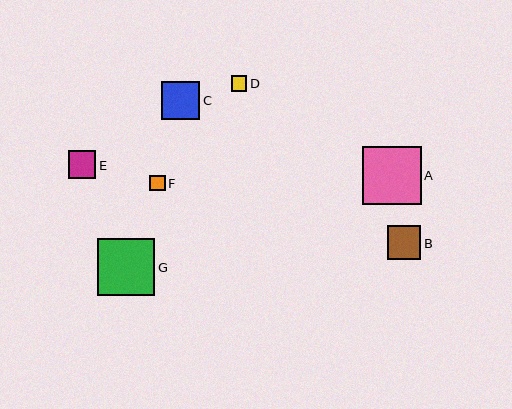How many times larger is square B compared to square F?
Square B is approximately 2.2 times the size of square F.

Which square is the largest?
Square A is the largest with a size of approximately 59 pixels.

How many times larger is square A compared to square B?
Square A is approximately 1.7 times the size of square B.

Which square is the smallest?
Square F is the smallest with a size of approximately 15 pixels.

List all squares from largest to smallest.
From largest to smallest: A, G, C, B, E, D, F.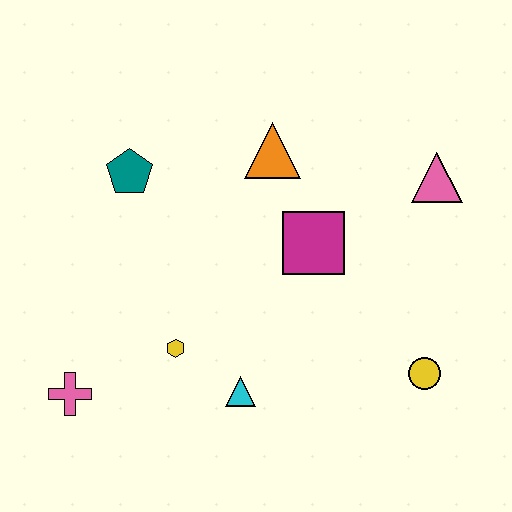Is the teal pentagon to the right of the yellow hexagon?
No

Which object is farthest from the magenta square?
The pink cross is farthest from the magenta square.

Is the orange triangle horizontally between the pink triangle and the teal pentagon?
Yes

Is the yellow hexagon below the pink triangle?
Yes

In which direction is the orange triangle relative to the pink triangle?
The orange triangle is to the left of the pink triangle.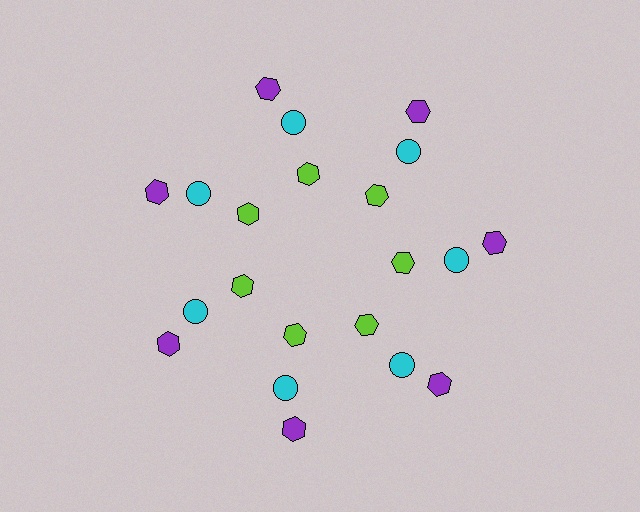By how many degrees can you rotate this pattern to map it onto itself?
The pattern maps onto itself every 51 degrees of rotation.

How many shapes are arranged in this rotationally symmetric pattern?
There are 21 shapes, arranged in 7 groups of 3.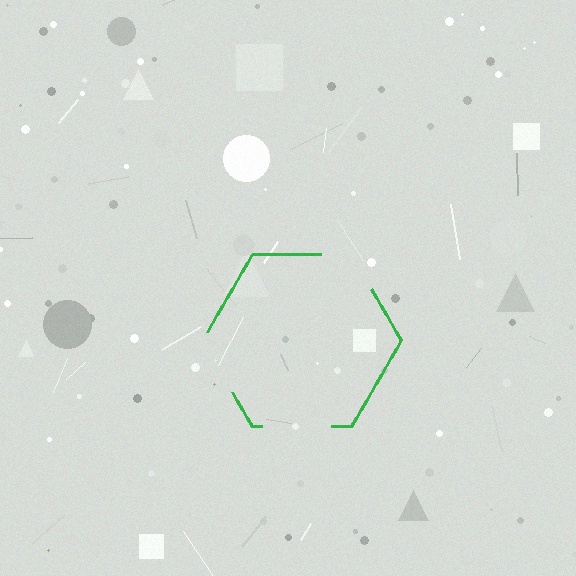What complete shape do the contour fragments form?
The contour fragments form a hexagon.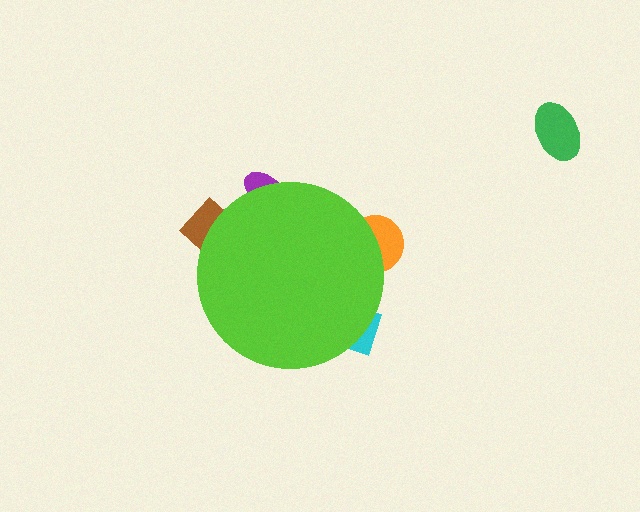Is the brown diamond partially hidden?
Yes, the brown diamond is partially hidden behind the lime circle.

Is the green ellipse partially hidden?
No, the green ellipse is fully visible.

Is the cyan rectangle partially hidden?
Yes, the cyan rectangle is partially hidden behind the lime circle.